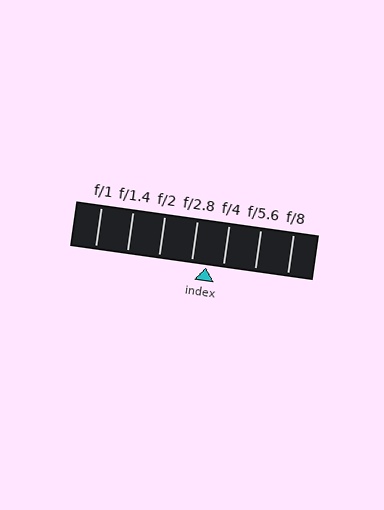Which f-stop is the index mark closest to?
The index mark is closest to f/2.8.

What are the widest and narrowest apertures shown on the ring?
The widest aperture shown is f/1 and the narrowest is f/8.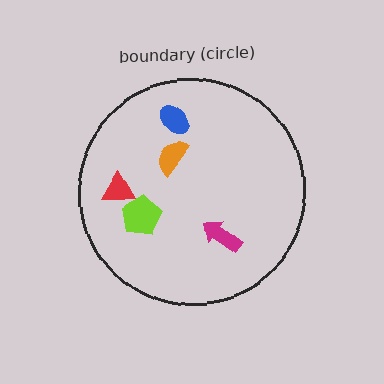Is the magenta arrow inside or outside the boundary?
Inside.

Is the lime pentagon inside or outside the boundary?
Inside.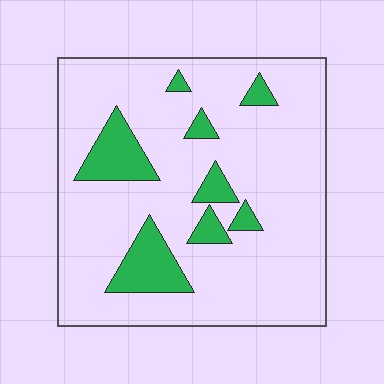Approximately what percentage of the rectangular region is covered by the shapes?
Approximately 15%.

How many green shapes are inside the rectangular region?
8.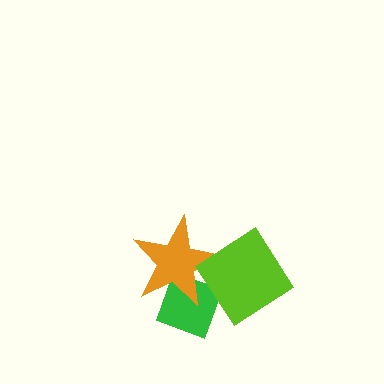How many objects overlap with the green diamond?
2 objects overlap with the green diamond.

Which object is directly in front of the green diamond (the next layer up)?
The orange star is directly in front of the green diamond.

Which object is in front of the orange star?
The lime diamond is in front of the orange star.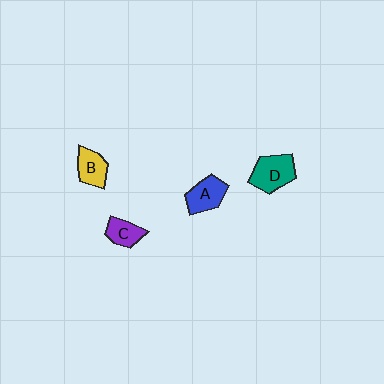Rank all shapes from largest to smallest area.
From largest to smallest: D (teal), A (blue), B (yellow), C (purple).